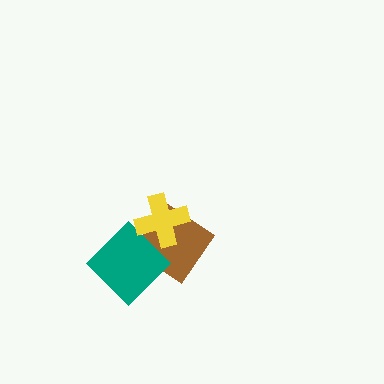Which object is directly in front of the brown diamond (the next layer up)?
The teal diamond is directly in front of the brown diamond.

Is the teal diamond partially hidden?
Yes, it is partially covered by another shape.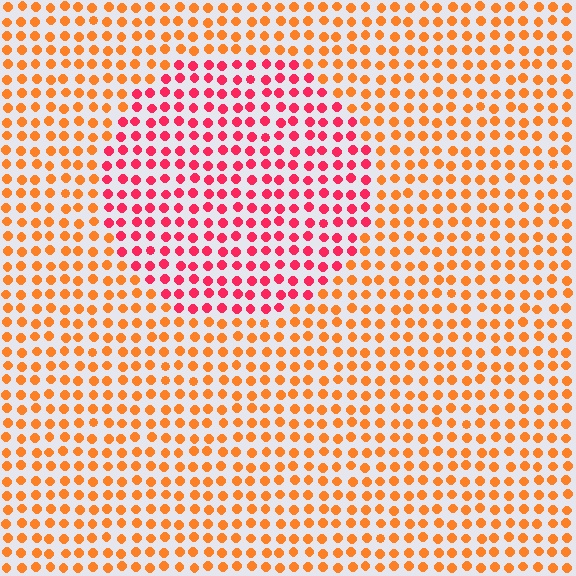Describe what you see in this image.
The image is filled with small orange elements in a uniform arrangement. A circle-shaped region is visible where the elements are tinted to a slightly different hue, forming a subtle color boundary.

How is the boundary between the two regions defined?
The boundary is defined purely by a slight shift in hue (about 41 degrees). Spacing, size, and orientation are identical on both sides.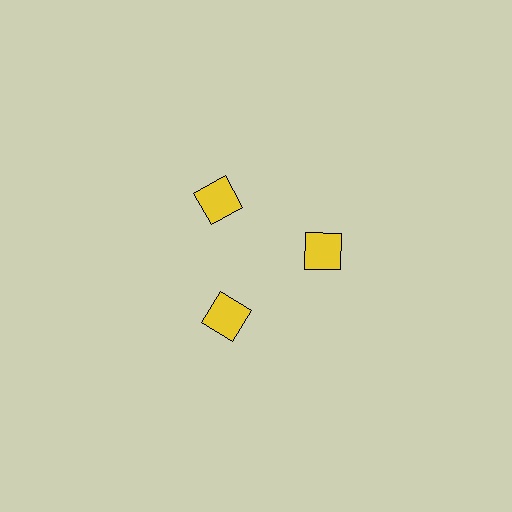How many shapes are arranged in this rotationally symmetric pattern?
There are 3 shapes, arranged in 3 groups of 1.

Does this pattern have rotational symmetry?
Yes, this pattern has 3-fold rotational symmetry. It looks the same after rotating 120 degrees around the center.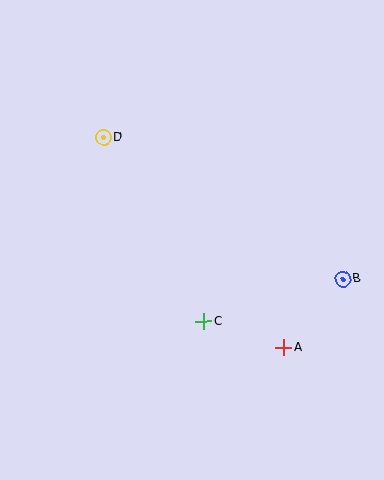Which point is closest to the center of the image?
Point C at (204, 321) is closest to the center.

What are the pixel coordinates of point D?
Point D is at (104, 138).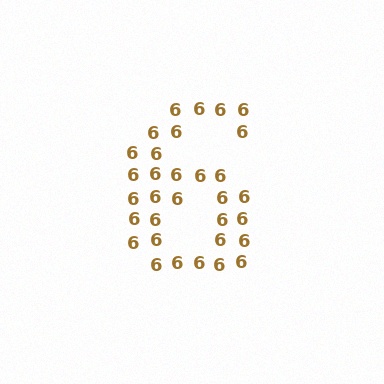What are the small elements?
The small elements are digit 6's.